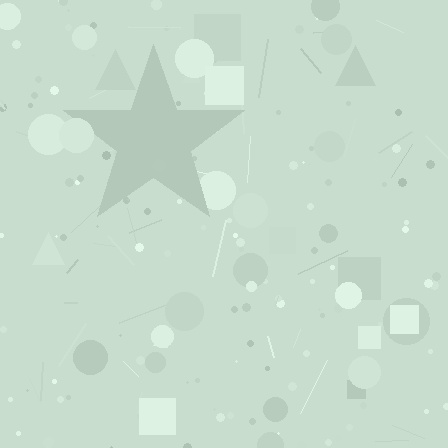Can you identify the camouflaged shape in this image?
The camouflaged shape is a star.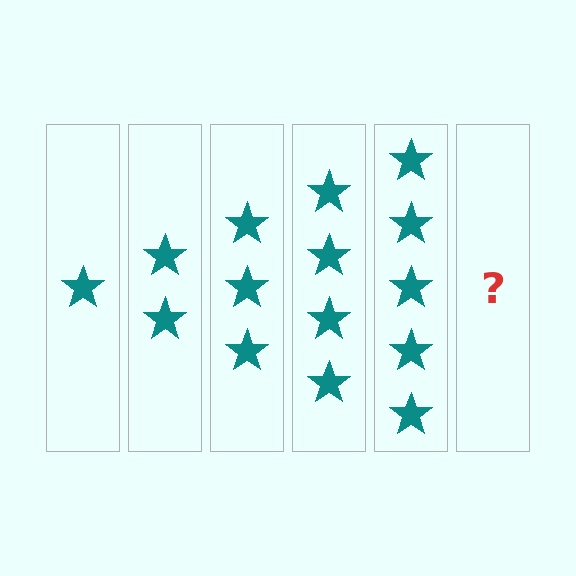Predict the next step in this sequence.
The next step is 6 stars.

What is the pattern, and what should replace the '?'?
The pattern is that each step adds one more star. The '?' should be 6 stars.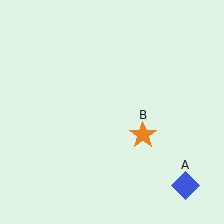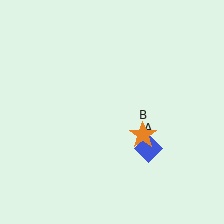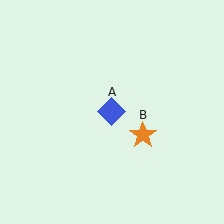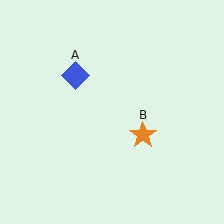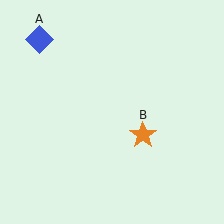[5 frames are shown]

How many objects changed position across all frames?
1 object changed position: blue diamond (object A).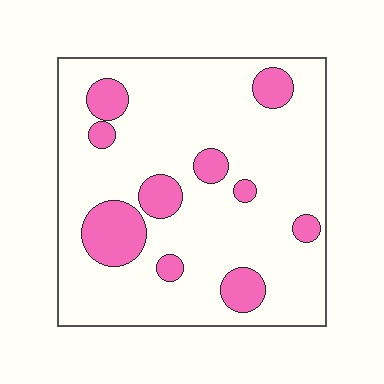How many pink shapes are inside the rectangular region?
10.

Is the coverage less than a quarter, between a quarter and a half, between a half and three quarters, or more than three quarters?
Less than a quarter.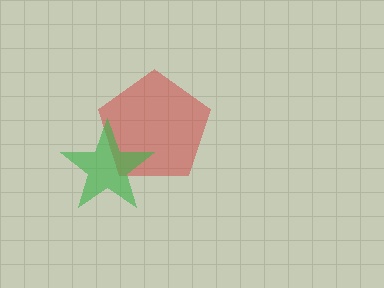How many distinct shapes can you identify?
There are 2 distinct shapes: a red pentagon, a green star.